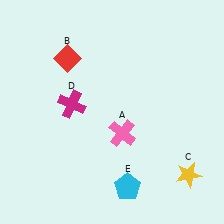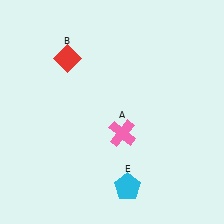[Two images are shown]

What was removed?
The magenta cross (D), the yellow star (C) were removed in Image 2.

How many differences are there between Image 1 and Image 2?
There are 2 differences between the two images.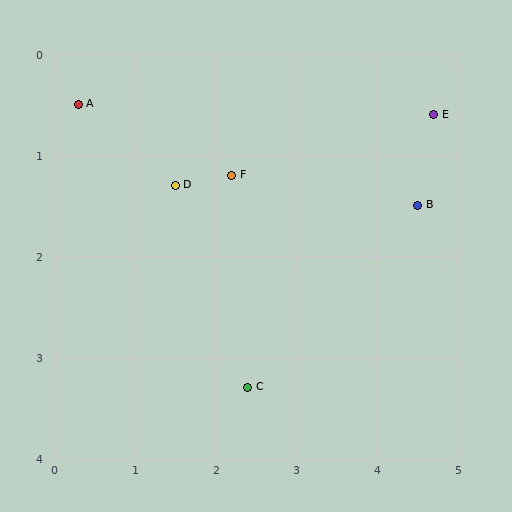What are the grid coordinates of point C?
Point C is at approximately (2.4, 3.3).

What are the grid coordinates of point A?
Point A is at approximately (0.3, 0.5).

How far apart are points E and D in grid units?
Points E and D are about 3.3 grid units apart.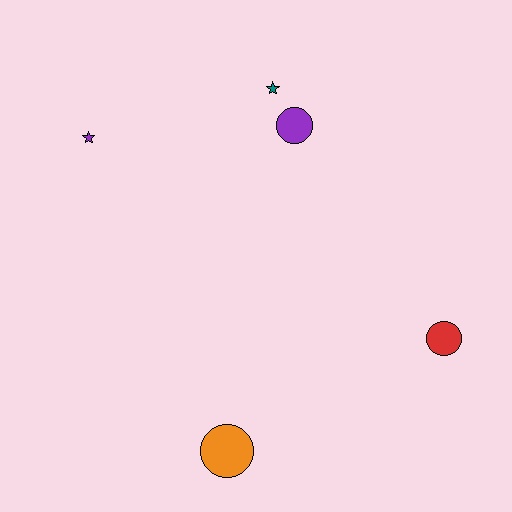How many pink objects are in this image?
There are no pink objects.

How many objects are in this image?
There are 5 objects.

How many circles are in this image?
There are 3 circles.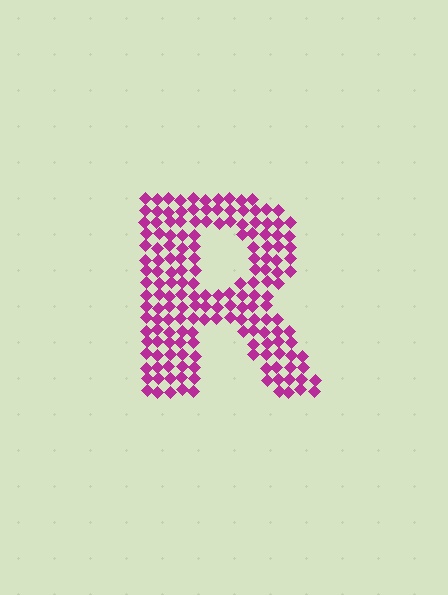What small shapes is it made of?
It is made of small diamonds.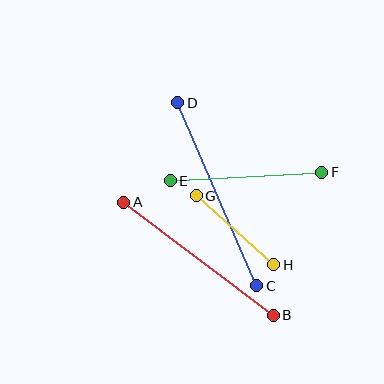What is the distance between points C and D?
The distance is approximately 199 pixels.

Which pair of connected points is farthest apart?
Points C and D are farthest apart.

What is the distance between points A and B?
The distance is approximately 187 pixels.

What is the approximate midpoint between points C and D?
The midpoint is at approximately (217, 194) pixels.